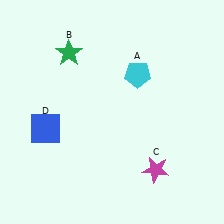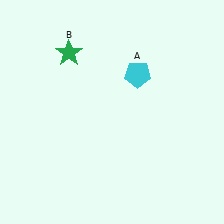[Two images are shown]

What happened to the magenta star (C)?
The magenta star (C) was removed in Image 2. It was in the bottom-right area of Image 1.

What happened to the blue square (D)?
The blue square (D) was removed in Image 2. It was in the bottom-left area of Image 1.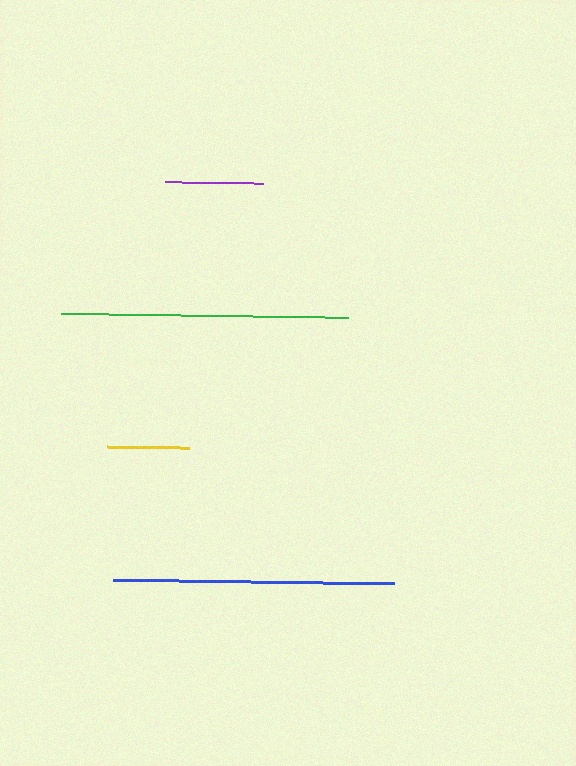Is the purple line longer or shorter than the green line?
The green line is longer than the purple line.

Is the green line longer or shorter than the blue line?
The green line is longer than the blue line.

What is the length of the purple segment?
The purple segment is approximately 98 pixels long.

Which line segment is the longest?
The green line is the longest at approximately 287 pixels.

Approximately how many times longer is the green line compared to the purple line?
The green line is approximately 2.9 times the length of the purple line.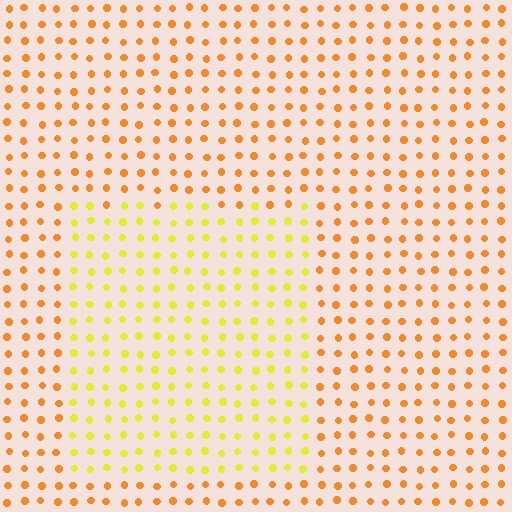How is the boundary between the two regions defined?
The boundary is defined purely by a slight shift in hue (about 38 degrees). Spacing, size, and orientation are identical on both sides.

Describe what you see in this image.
The image is filled with small orange elements in a uniform arrangement. A rectangle-shaped region is visible where the elements are tinted to a slightly different hue, forming a subtle color boundary.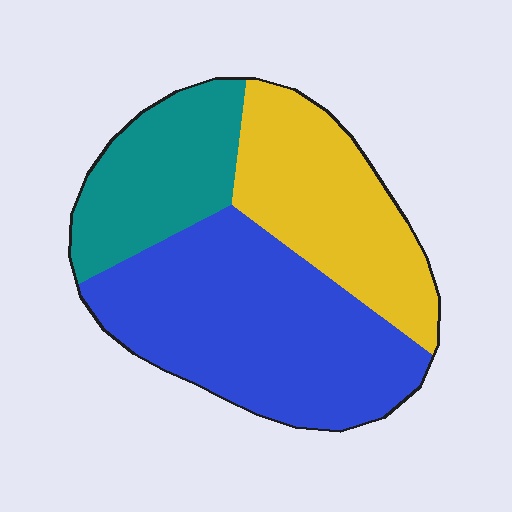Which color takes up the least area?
Teal, at roughly 25%.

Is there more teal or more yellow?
Yellow.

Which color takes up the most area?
Blue, at roughly 50%.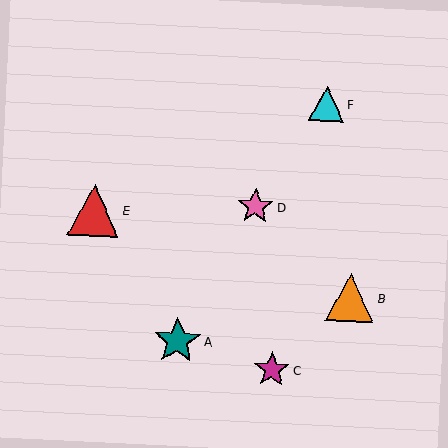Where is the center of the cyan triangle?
The center of the cyan triangle is at (327, 104).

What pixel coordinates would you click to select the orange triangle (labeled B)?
Click at (351, 297) to select the orange triangle B.